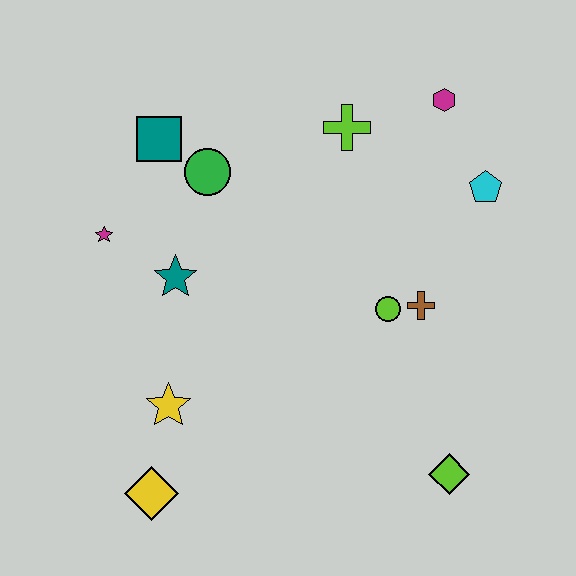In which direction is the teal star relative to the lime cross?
The teal star is to the left of the lime cross.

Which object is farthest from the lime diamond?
The teal square is farthest from the lime diamond.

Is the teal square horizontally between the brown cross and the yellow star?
No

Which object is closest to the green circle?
The teal square is closest to the green circle.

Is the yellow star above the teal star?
No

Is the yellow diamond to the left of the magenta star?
No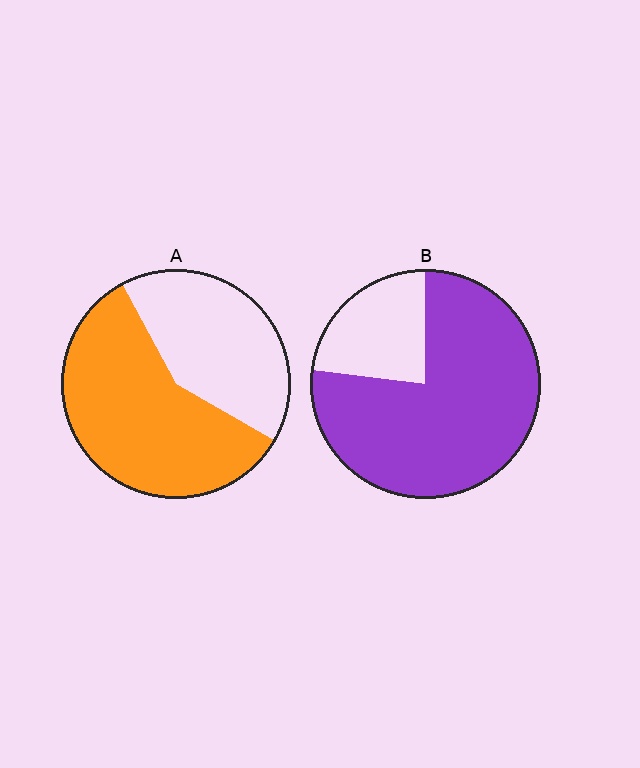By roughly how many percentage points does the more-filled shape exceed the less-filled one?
By roughly 20 percentage points (B over A).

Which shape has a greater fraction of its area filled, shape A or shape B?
Shape B.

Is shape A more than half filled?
Yes.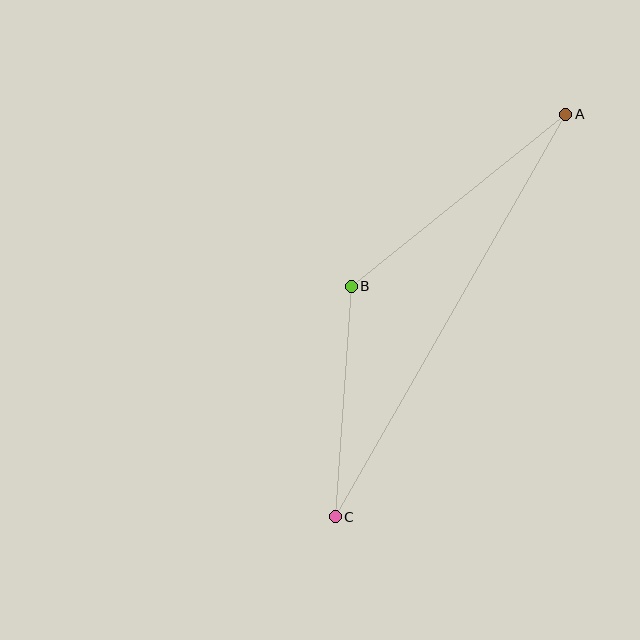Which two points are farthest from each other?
Points A and C are farthest from each other.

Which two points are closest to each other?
Points B and C are closest to each other.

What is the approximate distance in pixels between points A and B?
The distance between A and B is approximately 275 pixels.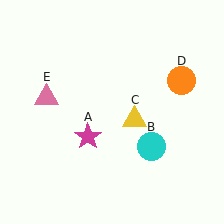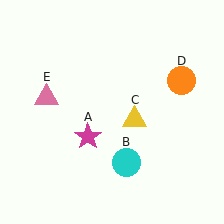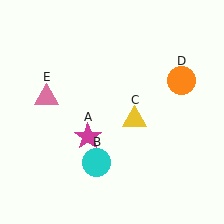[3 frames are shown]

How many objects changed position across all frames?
1 object changed position: cyan circle (object B).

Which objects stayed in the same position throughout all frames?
Magenta star (object A) and yellow triangle (object C) and orange circle (object D) and pink triangle (object E) remained stationary.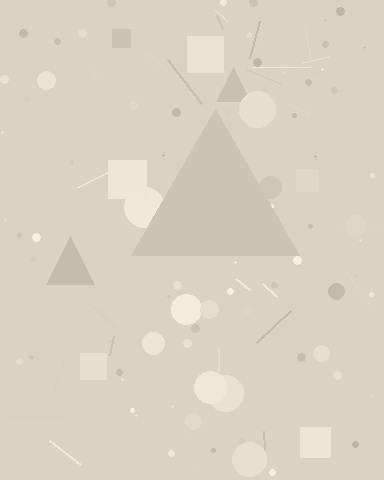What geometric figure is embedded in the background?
A triangle is embedded in the background.